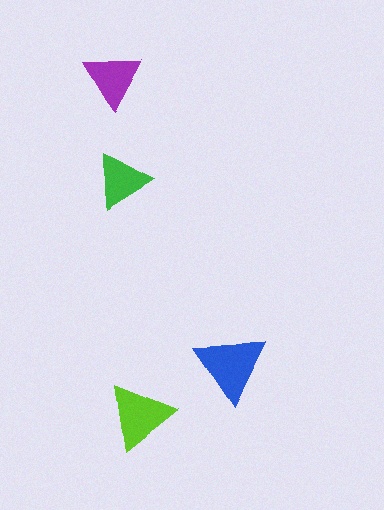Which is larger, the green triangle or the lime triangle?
The lime one.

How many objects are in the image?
There are 4 objects in the image.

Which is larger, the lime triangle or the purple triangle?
The lime one.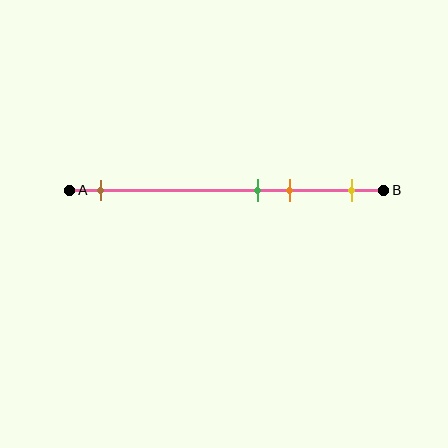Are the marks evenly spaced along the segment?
No, the marks are not evenly spaced.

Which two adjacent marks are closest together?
The green and orange marks are the closest adjacent pair.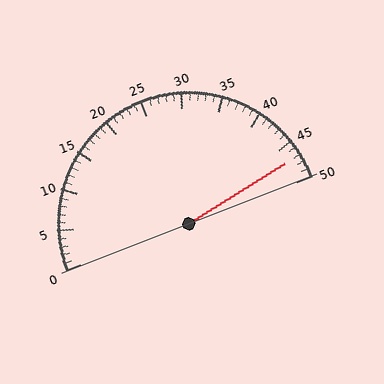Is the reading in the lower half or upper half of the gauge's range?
The reading is in the upper half of the range (0 to 50).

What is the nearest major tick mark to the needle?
The nearest major tick mark is 45.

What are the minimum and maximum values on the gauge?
The gauge ranges from 0 to 50.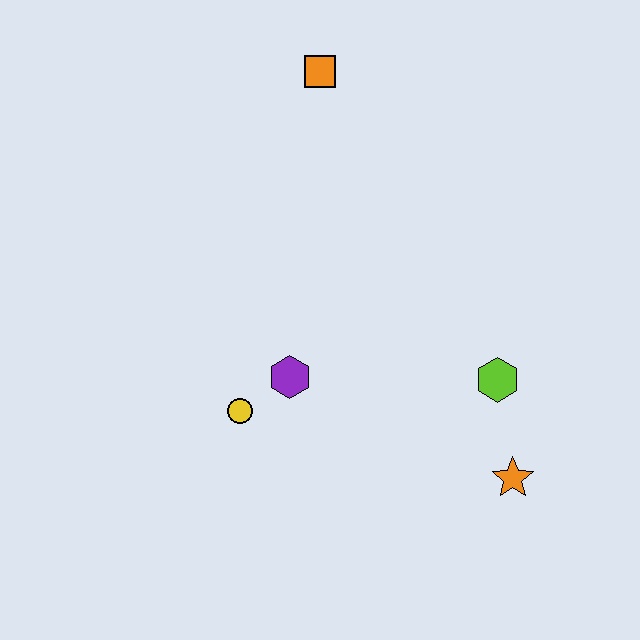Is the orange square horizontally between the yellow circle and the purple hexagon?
No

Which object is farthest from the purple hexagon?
The orange square is farthest from the purple hexagon.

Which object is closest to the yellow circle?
The purple hexagon is closest to the yellow circle.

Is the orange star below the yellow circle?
Yes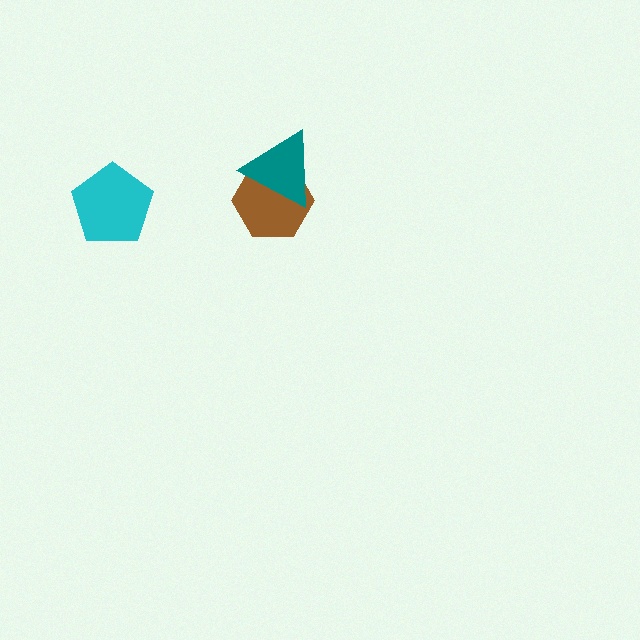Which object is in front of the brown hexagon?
The teal triangle is in front of the brown hexagon.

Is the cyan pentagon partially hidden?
No, no other shape covers it.